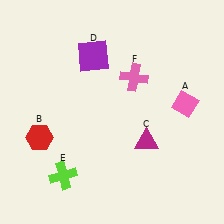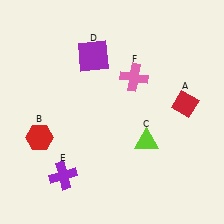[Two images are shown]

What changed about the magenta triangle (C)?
In Image 1, C is magenta. In Image 2, it changed to lime.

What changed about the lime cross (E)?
In Image 1, E is lime. In Image 2, it changed to purple.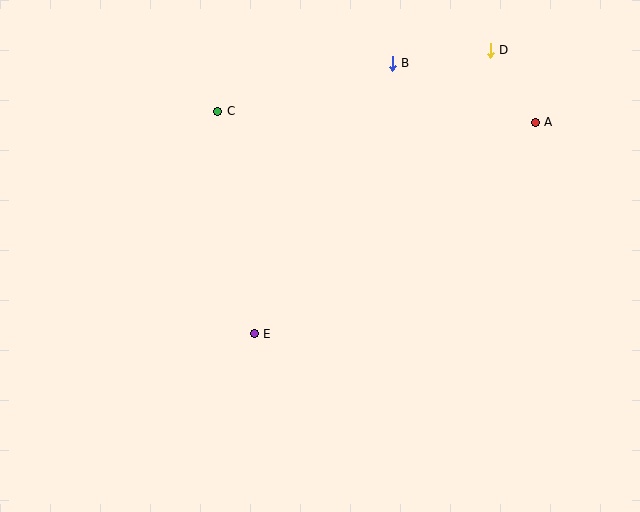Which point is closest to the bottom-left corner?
Point E is closest to the bottom-left corner.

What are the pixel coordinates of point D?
Point D is at (490, 50).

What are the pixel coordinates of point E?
Point E is at (254, 334).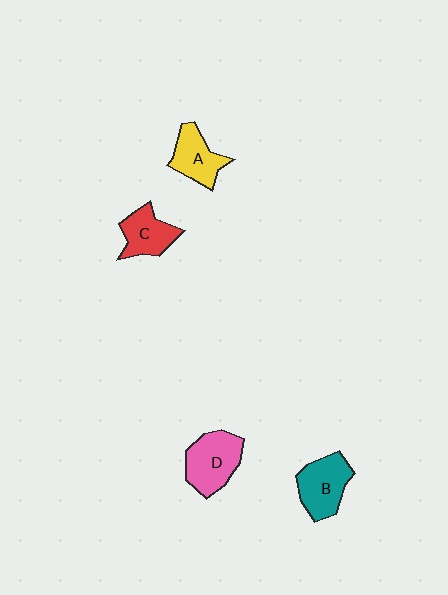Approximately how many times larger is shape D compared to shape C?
Approximately 1.3 times.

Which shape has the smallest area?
Shape C (red).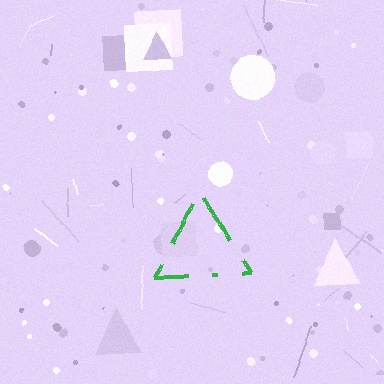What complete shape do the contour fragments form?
The contour fragments form a triangle.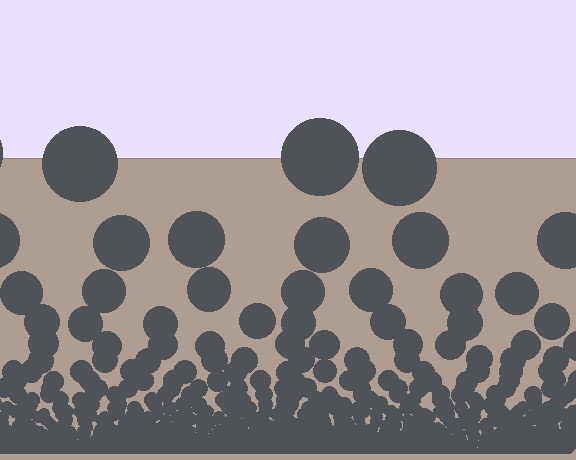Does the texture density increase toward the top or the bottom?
Density increases toward the bottom.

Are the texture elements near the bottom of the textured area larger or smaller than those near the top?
Smaller. The gradient is inverted — elements near the bottom are smaller and denser.